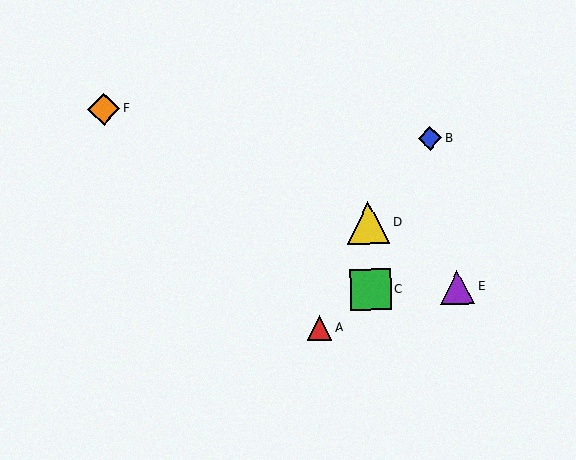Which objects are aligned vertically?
Objects C, D are aligned vertically.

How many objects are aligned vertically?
2 objects (C, D) are aligned vertically.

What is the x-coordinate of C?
Object C is at x≈370.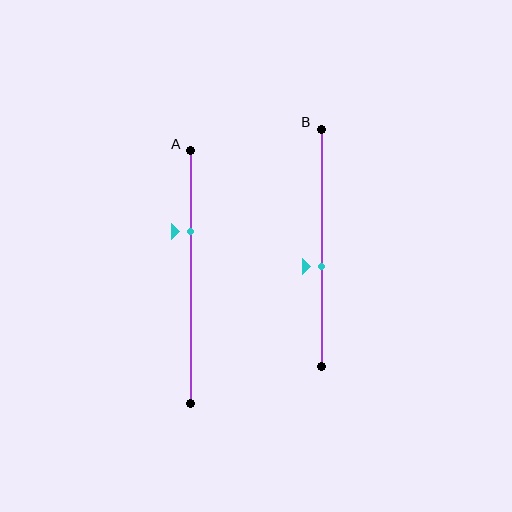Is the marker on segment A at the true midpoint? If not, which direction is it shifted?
No, the marker on segment A is shifted upward by about 18% of the segment length.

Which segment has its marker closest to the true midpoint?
Segment B has its marker closest to the true midpoint.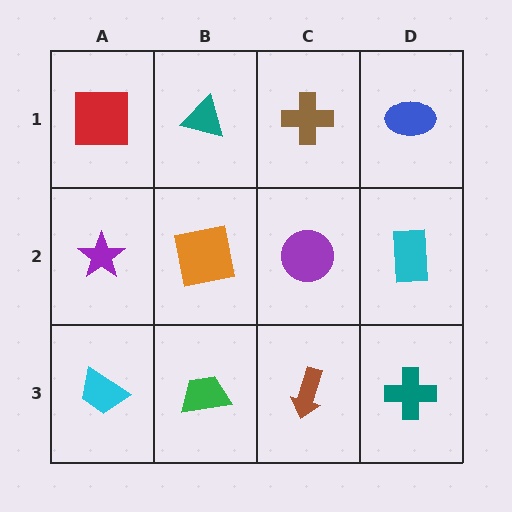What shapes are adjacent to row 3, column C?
A purple circle (row 2, column C), a green trapezoid (row 3, column B), a teal cross (row 3, column D).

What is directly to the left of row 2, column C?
An orange square.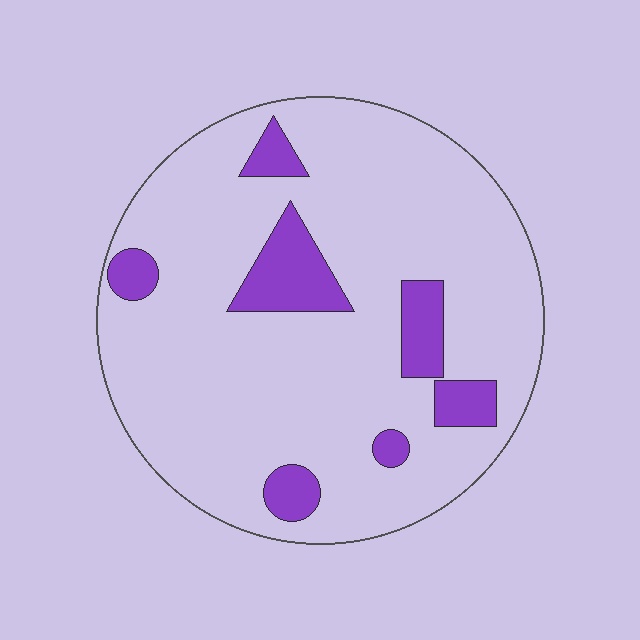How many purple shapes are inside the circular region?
7.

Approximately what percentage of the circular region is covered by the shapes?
Approximately 15%.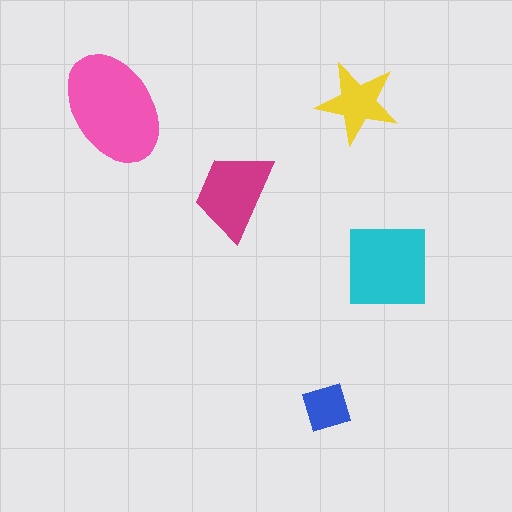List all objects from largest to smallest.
The pink ellipse, the cyan square, the magenta trapezoid, the yellow star, the blue square.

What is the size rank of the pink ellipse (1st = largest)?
1st.